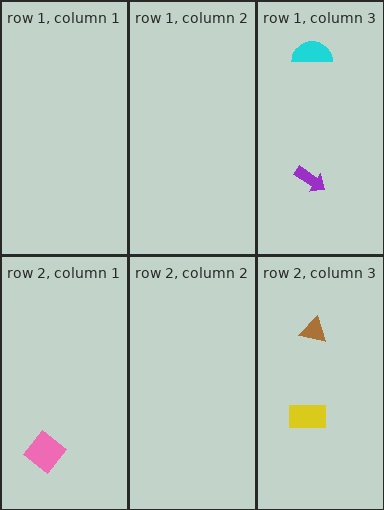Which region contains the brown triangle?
The row 2, column 3 region.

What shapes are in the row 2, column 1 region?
The pink diamond.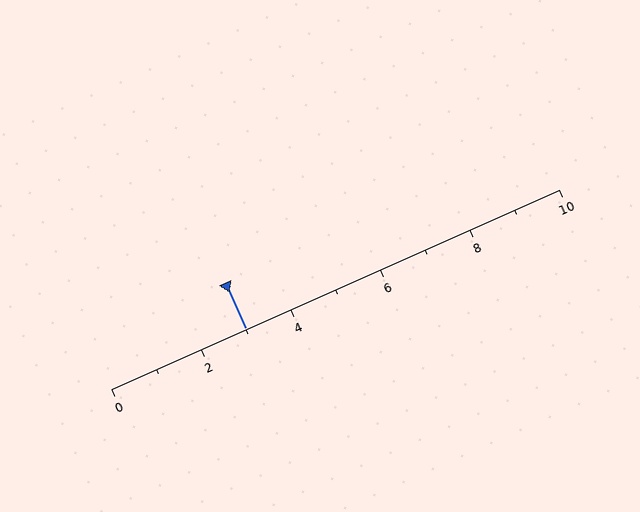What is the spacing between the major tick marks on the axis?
The major ticks are spaced 2 apart.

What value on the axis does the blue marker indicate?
The marker indicates approximately 3.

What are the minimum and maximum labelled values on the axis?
The axis runs from 0 to 10.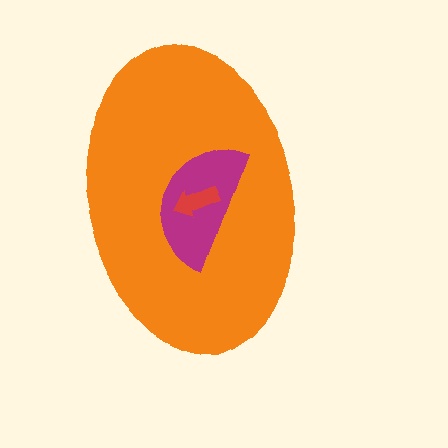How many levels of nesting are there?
3.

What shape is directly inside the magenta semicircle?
The red arrow.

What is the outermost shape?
The orange ellipse.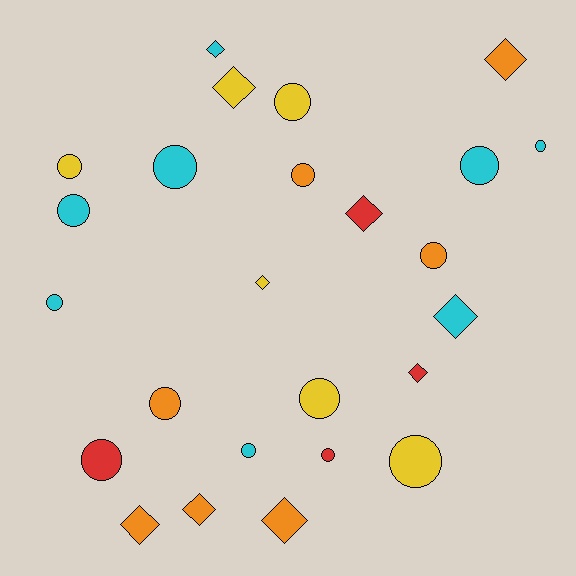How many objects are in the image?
There are 25 objects.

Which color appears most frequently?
Cyan, with 8 objects.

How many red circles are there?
There are 2 red circles.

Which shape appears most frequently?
Circle, with 15 objects.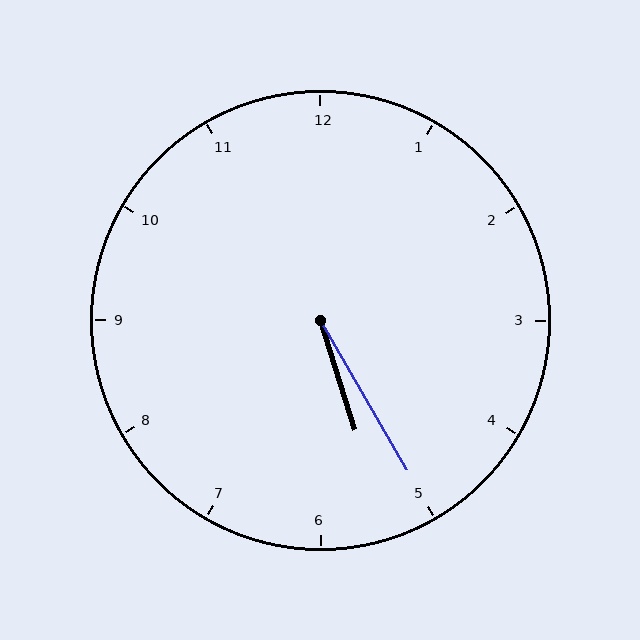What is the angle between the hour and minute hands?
Approximately 12 degrees.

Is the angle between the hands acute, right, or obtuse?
It is acute.